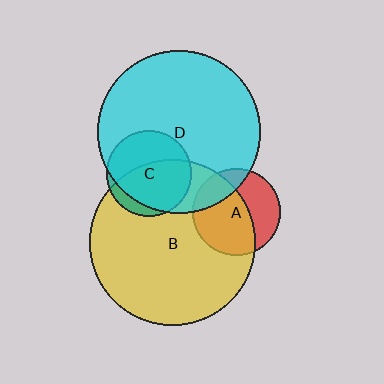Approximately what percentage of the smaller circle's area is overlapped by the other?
Approximately 60%.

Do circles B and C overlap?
Yes.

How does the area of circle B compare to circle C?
Approximately 3.8 times.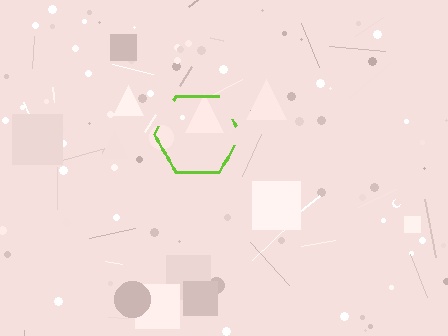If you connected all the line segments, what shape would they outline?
They would outline a hexagon.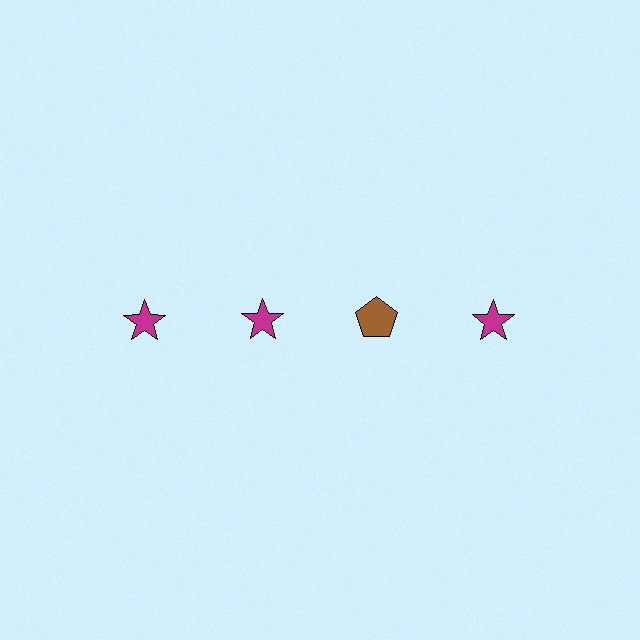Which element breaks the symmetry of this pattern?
The brown pentagon in the top row, center column breaks the symmetry. All other shapes are magenta stars.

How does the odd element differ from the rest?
It differs in both color (brown instead of magenta) and shape (pentagon instead of star).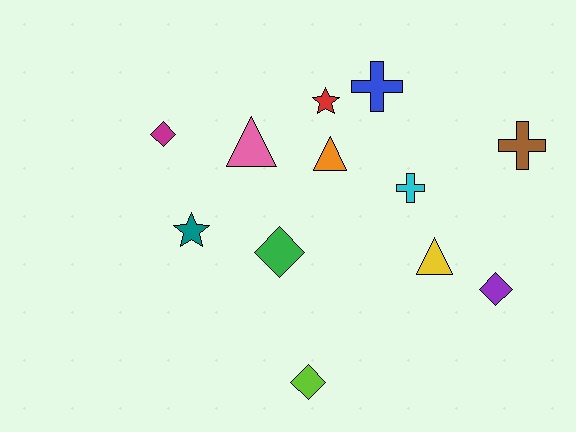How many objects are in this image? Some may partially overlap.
There are 12 objects.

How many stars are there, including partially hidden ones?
There are 2 stars.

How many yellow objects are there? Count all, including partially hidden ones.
There is 1 yellow object.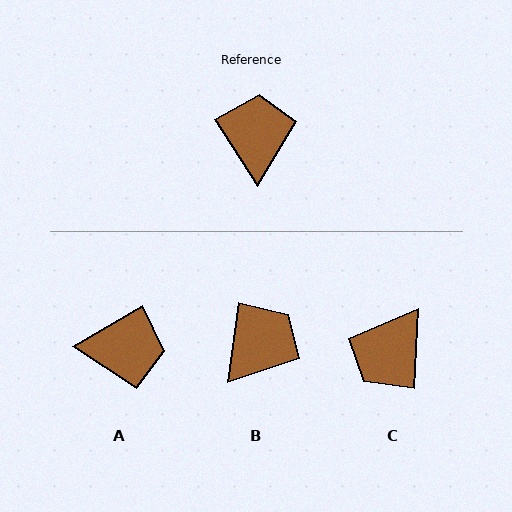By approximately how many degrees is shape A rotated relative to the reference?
Approximately 93 degrees clockwise.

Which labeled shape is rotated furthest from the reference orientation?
C, about 144 degrees away.